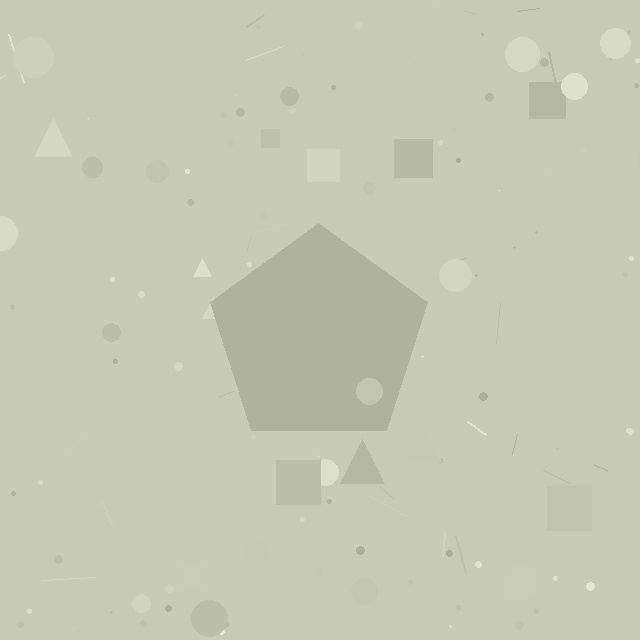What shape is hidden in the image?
A pentagon is hidden in the image.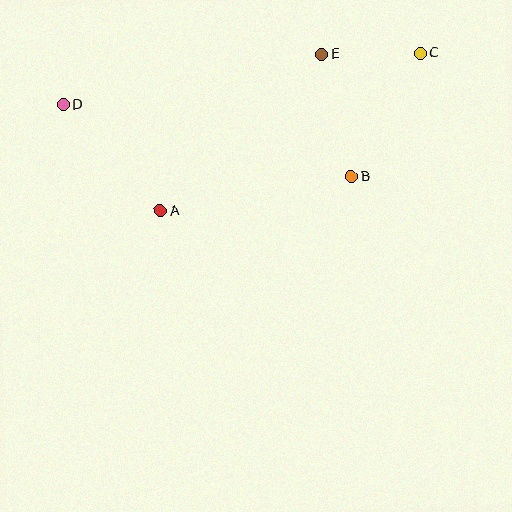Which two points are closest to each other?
Points C and E are closest to each other.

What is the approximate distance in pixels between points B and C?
The distance between B and C is approximately 141 pixels.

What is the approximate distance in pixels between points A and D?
The distance between A and D is approximately 143 pixels.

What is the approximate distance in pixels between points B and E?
The distance between B and E is approximately 125 pixels.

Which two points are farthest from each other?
Points C and D are farthest from each other.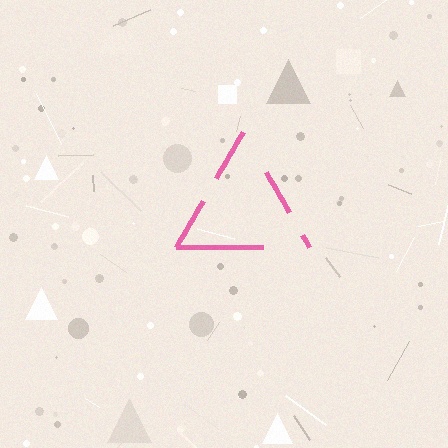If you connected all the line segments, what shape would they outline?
They would outline a triangle.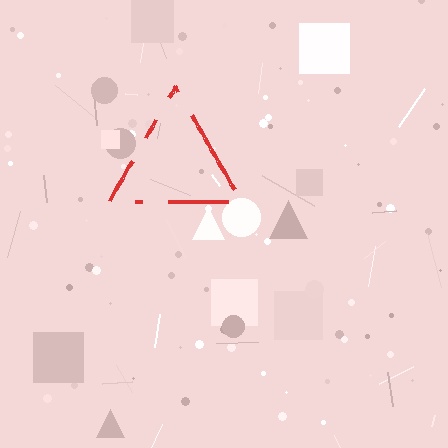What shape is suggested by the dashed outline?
The dashed outline suggests a triangle.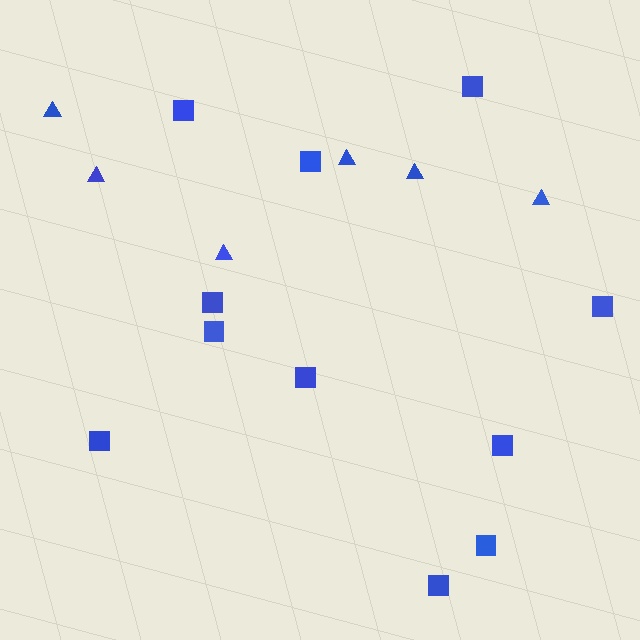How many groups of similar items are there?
There are 2 groups: one group of squares (11) and one group of triangles (6).